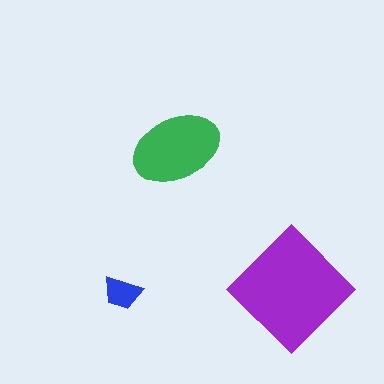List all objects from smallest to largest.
The blue trapezoid, the green ellipse, the purple diamond.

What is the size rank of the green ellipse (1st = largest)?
2nd.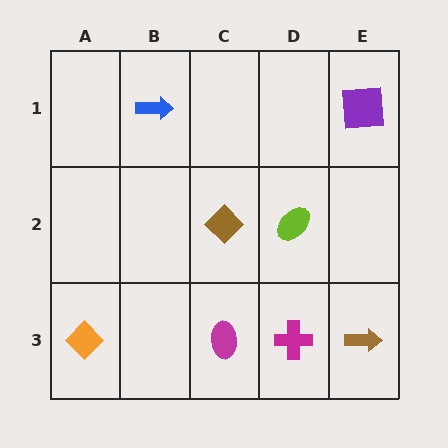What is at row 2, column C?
A brown diamond.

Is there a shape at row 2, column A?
No, that cell is empty.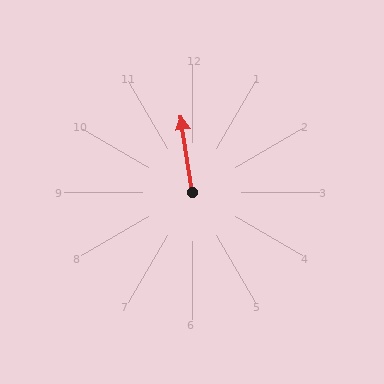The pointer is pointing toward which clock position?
Roughly 12 o'clock.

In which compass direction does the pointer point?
North.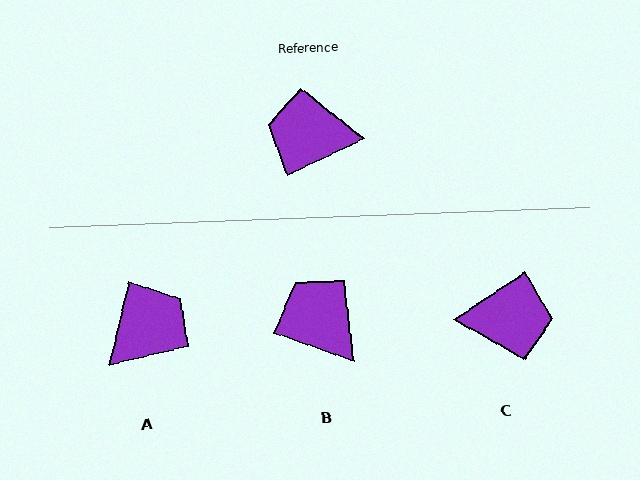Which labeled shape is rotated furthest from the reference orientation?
C, about 171 degrees away.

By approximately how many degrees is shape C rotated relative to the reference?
Approximately 171 degrees clockwise.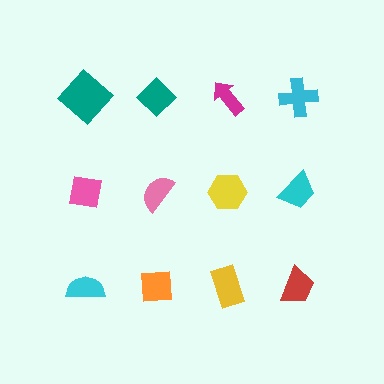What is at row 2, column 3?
A yellow hexagon.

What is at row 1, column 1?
A teal diamond.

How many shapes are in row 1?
4 shapes.